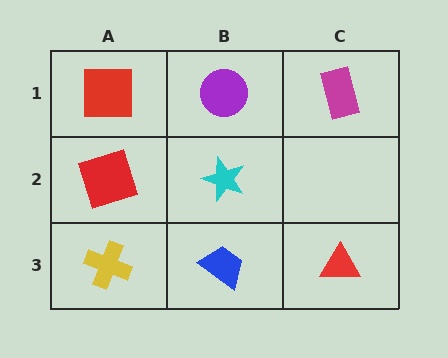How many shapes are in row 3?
3 shapes.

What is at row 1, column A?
A red square.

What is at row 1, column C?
A magenta rectangle.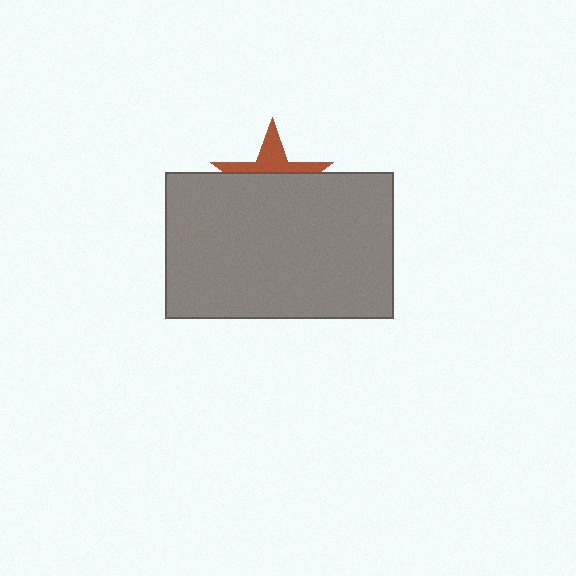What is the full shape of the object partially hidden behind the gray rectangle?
The partially hidden object is a brown star.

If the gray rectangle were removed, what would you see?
You would see the complete brown star.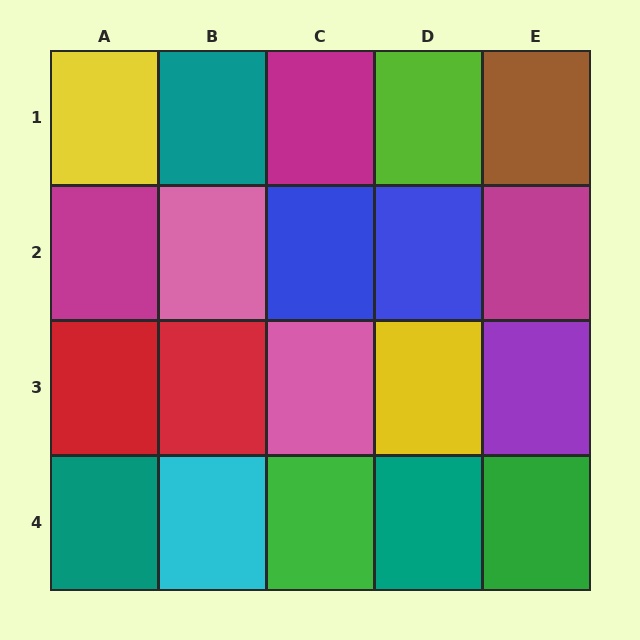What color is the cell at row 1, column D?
Lime.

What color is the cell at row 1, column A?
Yellow.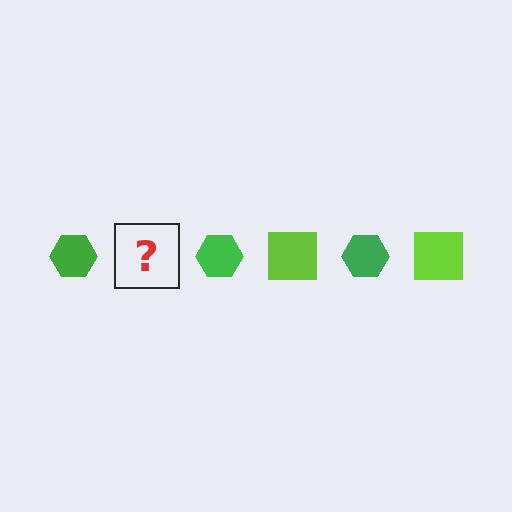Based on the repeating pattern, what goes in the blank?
The blank should be a lime square.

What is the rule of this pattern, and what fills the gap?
The rule is that the pattern alternates between green hexagon and lime square. The gap should be filled with a lime square.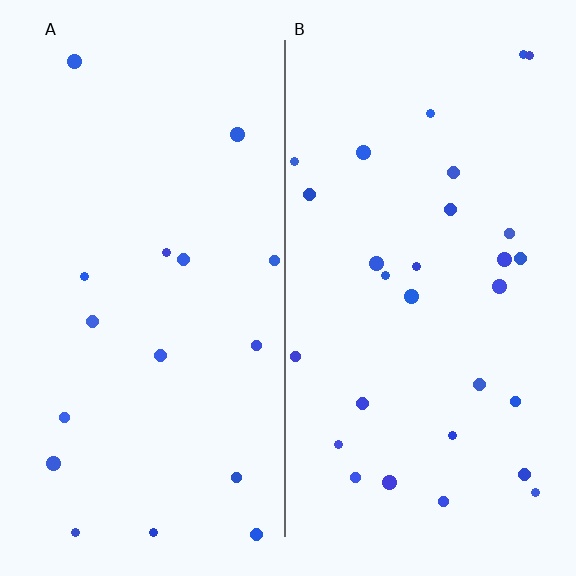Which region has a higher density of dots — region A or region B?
B (the right).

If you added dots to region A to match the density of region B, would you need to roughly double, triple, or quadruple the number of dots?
Approximately double.